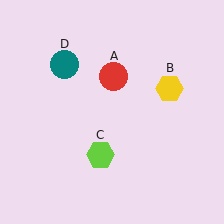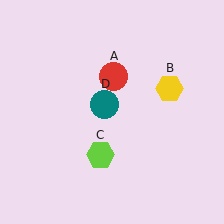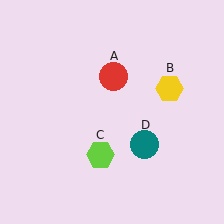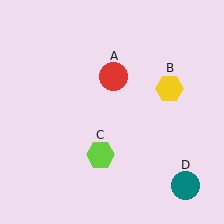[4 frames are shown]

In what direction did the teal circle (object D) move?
The teal circle (object D) moved down and to the right.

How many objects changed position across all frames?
1 object changed position: teal circle (object D).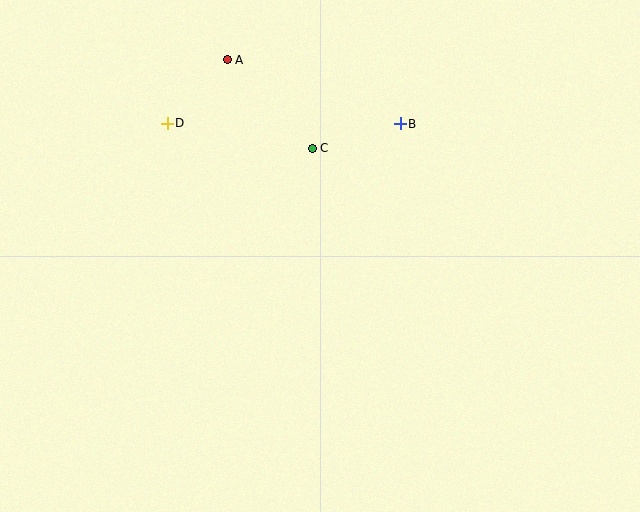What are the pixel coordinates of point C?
Point C is at (312, 148).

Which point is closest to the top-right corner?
Point B is closest to the top-right corner.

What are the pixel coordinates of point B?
Point B is at (400, 124).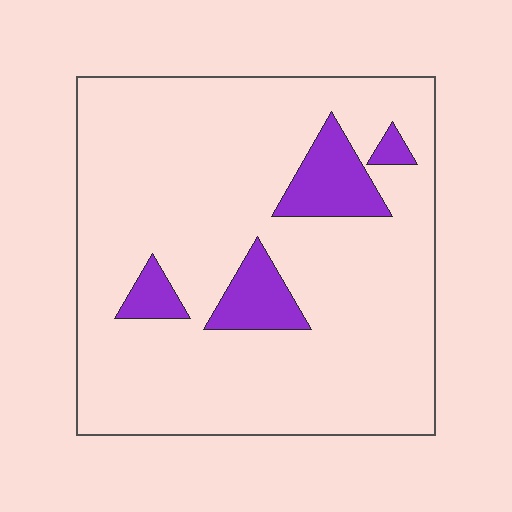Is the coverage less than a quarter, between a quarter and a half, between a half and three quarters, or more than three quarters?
Less than a quarter.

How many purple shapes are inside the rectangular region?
4.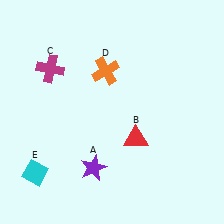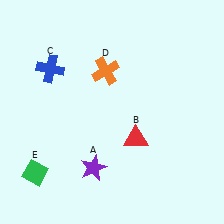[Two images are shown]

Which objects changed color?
C changed from magenta to blue. E changed from cyan to green.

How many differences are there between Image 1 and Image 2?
There are 2 differences between the two images.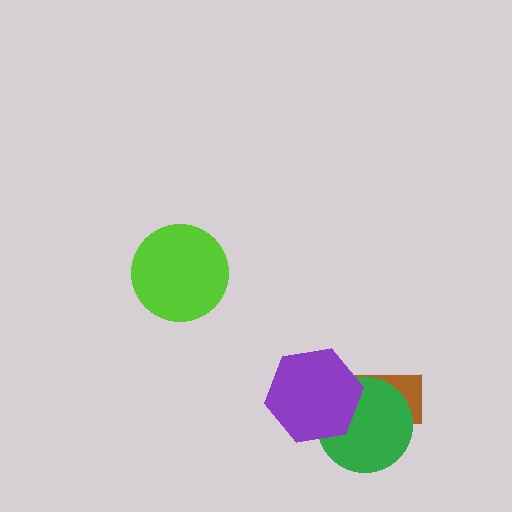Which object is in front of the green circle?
The purple hexagon is in front of the green circle.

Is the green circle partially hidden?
Yes, it is partially covered by another shape.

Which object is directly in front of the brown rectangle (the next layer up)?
The green circle is directly in front of the brown rectangle.